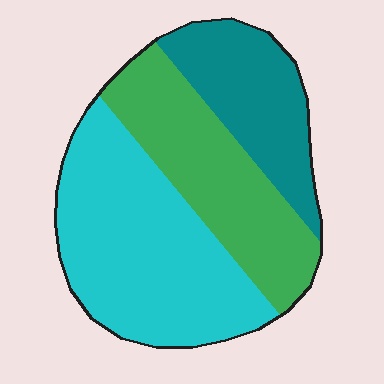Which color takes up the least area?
Teal, at roughly 25%.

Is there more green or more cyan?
Cyan.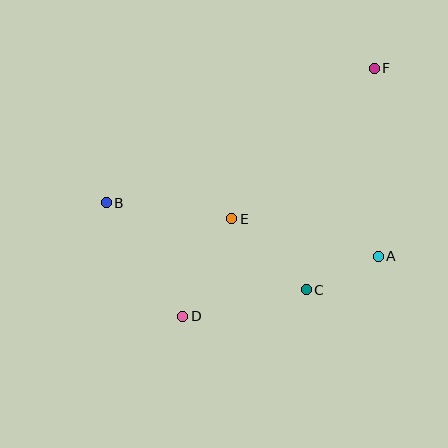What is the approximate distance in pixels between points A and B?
The distance between A and B is approximately 277 pixels.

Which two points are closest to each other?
Points A and C are closest to each other.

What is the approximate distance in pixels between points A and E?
The distance between A and E is approximately 151 pixels.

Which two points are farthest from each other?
Points D and F are farthest from each other.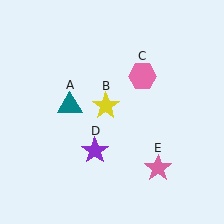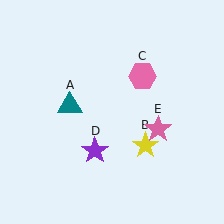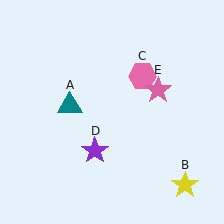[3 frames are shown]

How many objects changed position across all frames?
2 objects changed position: yellow star (object B), pink star (object E).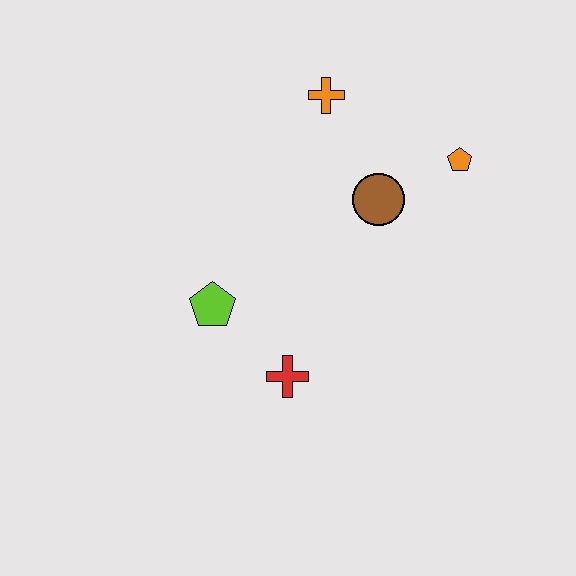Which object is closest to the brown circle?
The orange pentagon is closest to the brown circle.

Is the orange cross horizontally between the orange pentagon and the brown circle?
No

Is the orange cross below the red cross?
No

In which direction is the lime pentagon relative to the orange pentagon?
The lime pentagon is to the left of the orange pentagon.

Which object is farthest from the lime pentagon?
The orange pentagon is farthest from the lime pentagon.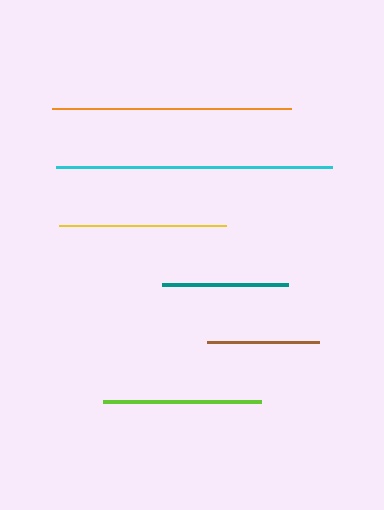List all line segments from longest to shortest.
From longest to shortest: cyan, orange, yellow, lime, teal, brown.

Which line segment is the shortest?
The brown line is the shortest at approximately 112 pixels.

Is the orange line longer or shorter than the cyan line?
The cyan line is longer than the orange line.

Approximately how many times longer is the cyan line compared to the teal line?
The cyan line is approximately 2.2 times the length of the teal line.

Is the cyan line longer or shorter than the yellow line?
The cyan line is longer than the yellow line.